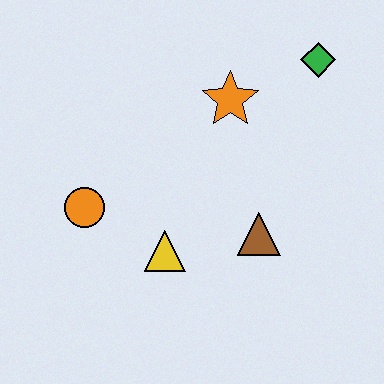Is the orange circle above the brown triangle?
Yes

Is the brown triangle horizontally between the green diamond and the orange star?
Yes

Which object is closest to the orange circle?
The yellow triangle is closest to the orange circle.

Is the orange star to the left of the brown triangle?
Yes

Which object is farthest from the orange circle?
The green diamond is farthest from the orange circle.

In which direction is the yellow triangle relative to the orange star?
The yellow triangle is below the orange star.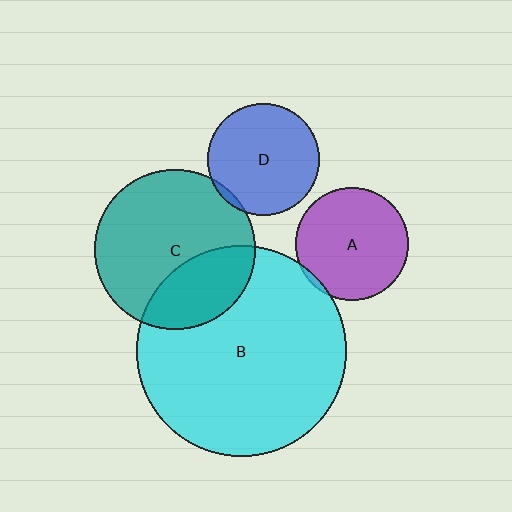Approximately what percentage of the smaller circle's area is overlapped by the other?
Approximately 30%.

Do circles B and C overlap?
Yes.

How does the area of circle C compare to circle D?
Approximately 2.1 times.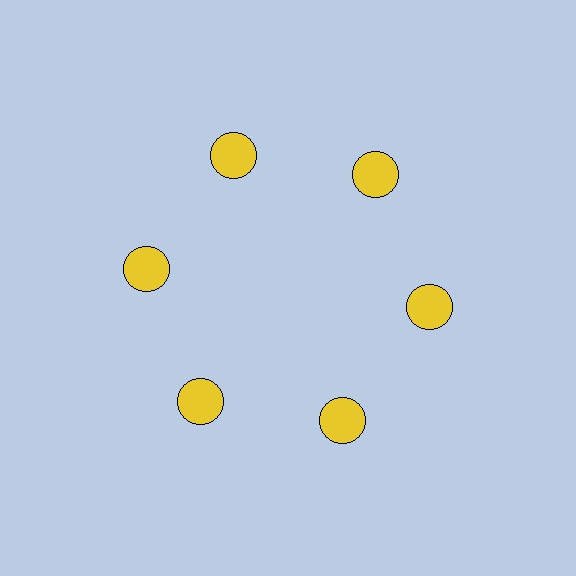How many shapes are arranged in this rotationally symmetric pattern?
There are 6 shapes, arranged in 6 groups of 1.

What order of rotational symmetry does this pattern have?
This pattern has 6-fold rotational symmetry.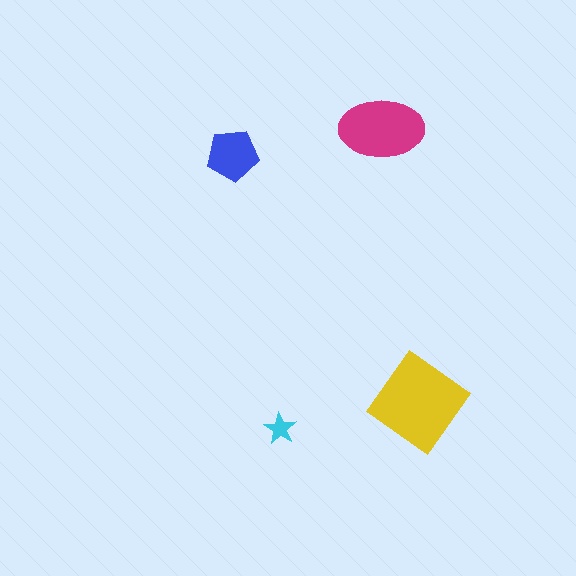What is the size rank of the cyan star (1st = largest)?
4th.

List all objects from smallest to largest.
The cyan star, the blue pentagon, the magenta ellipse, the yellow diamond.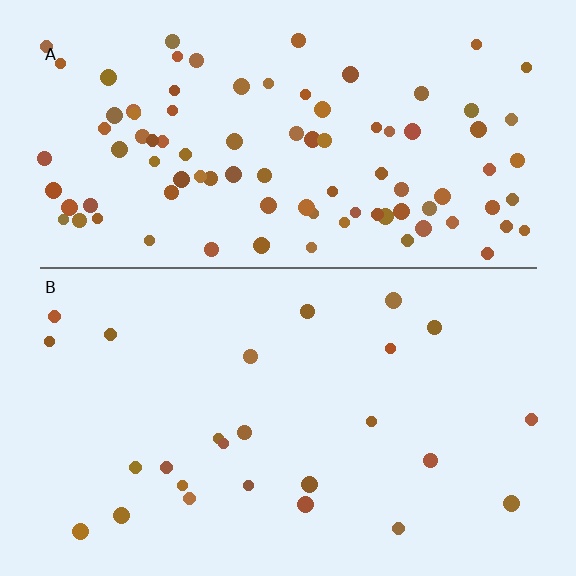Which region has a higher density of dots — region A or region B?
A (the top).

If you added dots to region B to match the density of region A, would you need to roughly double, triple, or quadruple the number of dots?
Approximately quadruple.